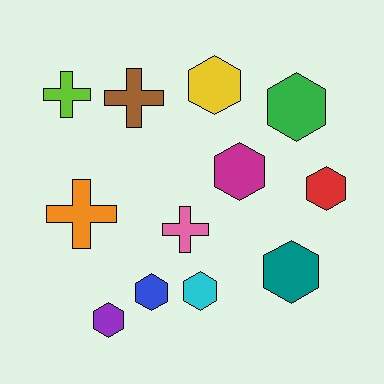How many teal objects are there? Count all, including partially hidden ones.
There is 1 teal object.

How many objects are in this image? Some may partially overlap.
There are 12 objects.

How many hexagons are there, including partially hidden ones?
There are 8 hexagons.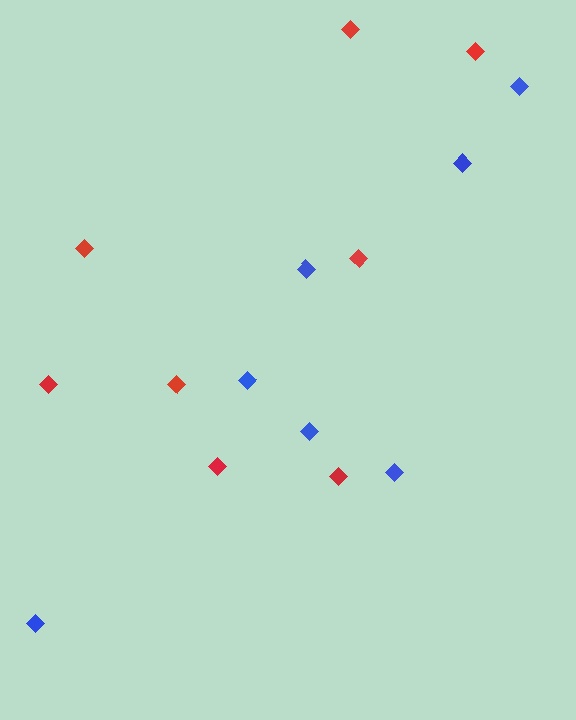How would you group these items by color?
There are 2 groups: one group of red diamonds (8) and one group of blue diamonds (7).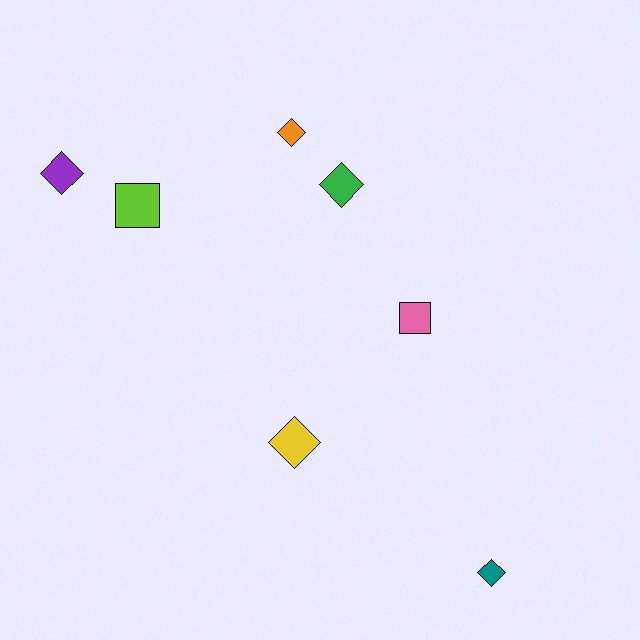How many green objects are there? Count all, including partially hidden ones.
There is 1 green object.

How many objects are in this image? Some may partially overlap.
There are 7 objects.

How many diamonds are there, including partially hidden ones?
There are 5 diamonds.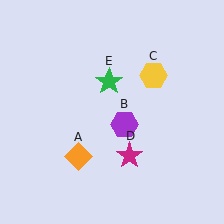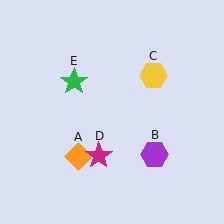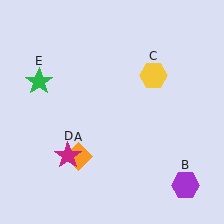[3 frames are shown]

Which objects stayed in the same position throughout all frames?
Orange diamond (object A) and yellow hexagon (object C) remained stationary.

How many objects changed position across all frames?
3 objects changed position: purple hexagon (object B), magenta star (object D), green star (object E).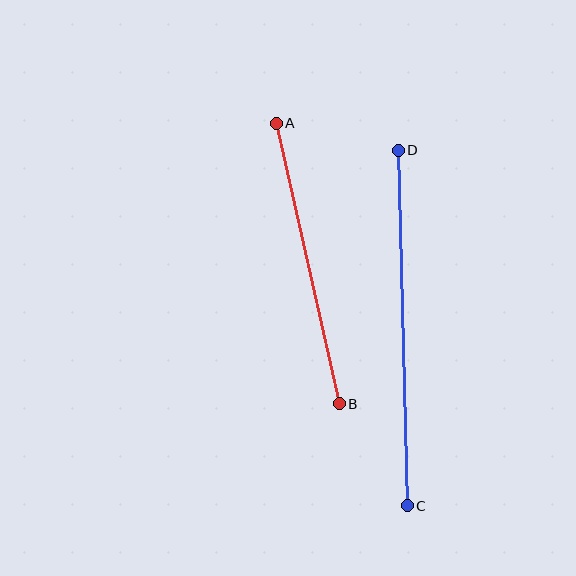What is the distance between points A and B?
The distance is approximately 287 pixels.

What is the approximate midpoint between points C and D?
The midpoint is at approximately (403, 328) pixels.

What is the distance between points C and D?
The distance is approximately 355 pixels.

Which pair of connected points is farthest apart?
Points C and D are farthest apart.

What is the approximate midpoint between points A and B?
The midpoint is at approximately (308, 264) pixels.